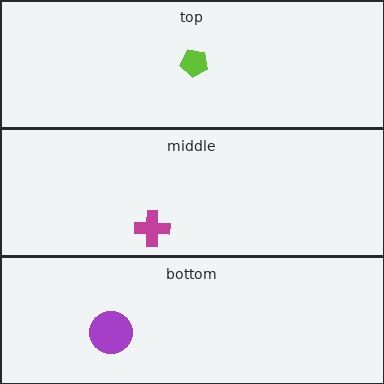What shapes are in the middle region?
The magenta cross.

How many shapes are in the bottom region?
1.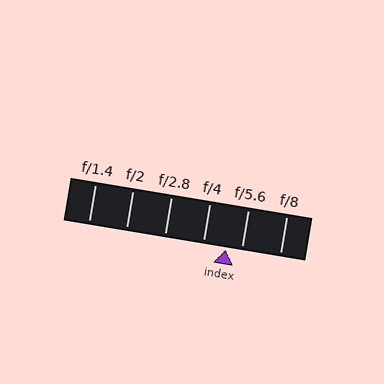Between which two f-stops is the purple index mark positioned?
The index mark is between f/4 and f/5.6.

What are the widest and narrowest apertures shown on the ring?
The widest aperture shown is f/1.4 and the narrowest is f/8.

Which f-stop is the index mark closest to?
The index mark is closest to f/5.6.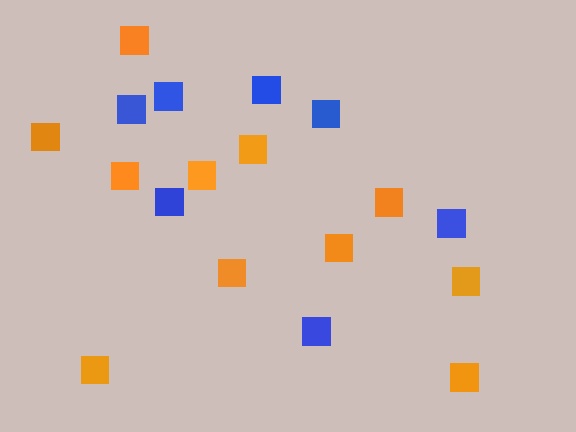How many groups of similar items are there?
There are 2 groups: one group of blue squares (7) and one group of orange squares (11).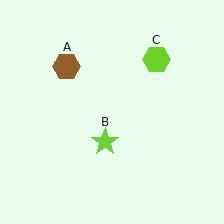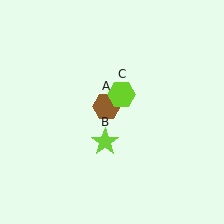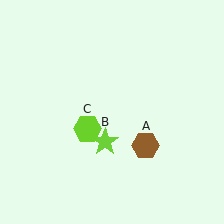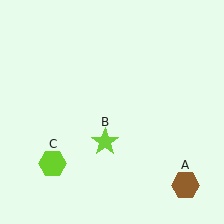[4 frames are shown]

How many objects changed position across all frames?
2 objects changed position: brown hexagon (object A), lime hexagon (object C).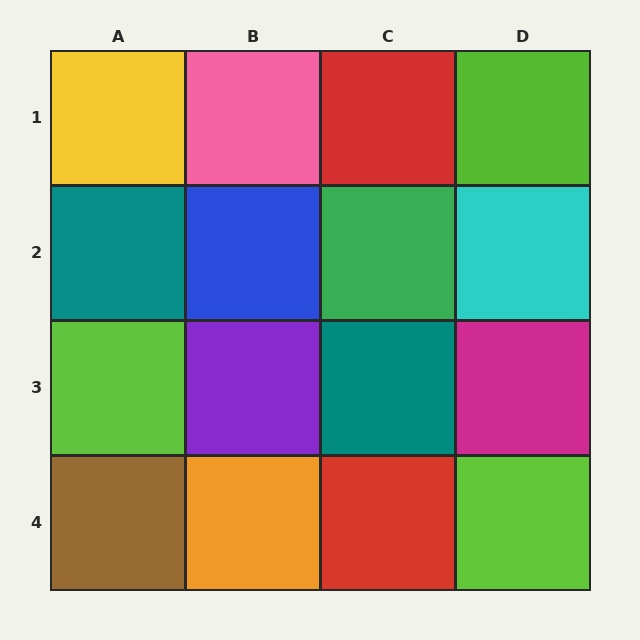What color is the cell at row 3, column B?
Purple.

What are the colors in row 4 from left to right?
Brown, orange, red, lime.